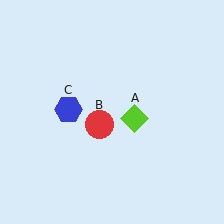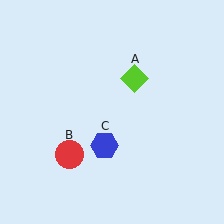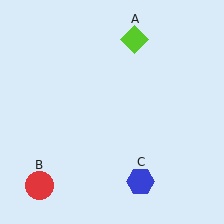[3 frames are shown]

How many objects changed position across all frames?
3 objects changed position: lime diamond (object A), red circle (object B), blue hexagon (object C).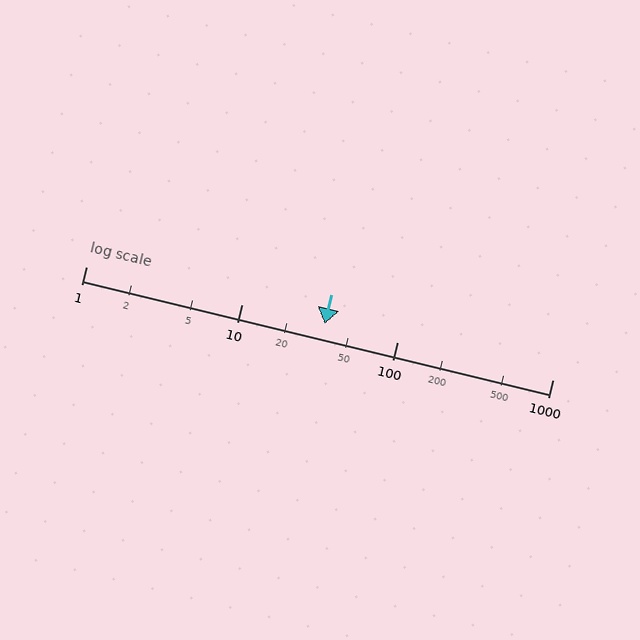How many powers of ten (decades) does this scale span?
The scale spans 3 decades, from 1 to 1000.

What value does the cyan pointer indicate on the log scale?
The pointer indicates approximately 34.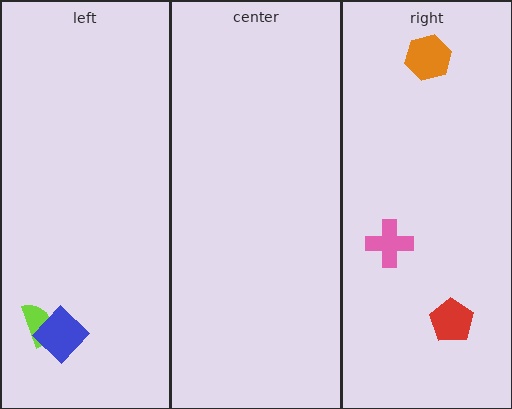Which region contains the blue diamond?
The left region.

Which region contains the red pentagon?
The right region.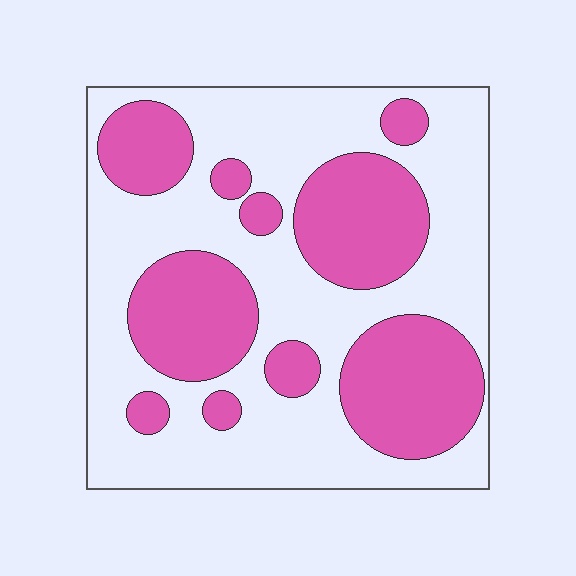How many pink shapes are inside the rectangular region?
10.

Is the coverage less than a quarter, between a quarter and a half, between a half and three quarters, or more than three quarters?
Between a quarter and a half.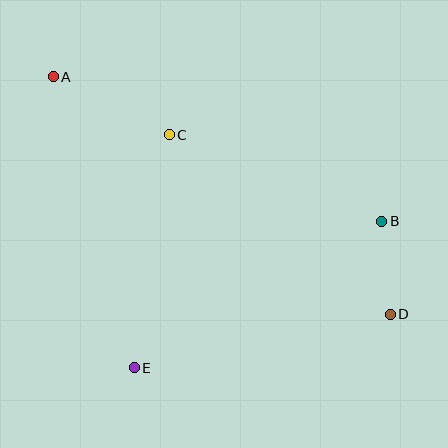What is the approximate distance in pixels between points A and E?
The distance between A and E is approximately 302 pixels.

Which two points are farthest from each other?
Points A and D are farthest from each other.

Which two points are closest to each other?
Points B and D are closest to each other.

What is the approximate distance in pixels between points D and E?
The distance between D and E is approximately 261 pixels.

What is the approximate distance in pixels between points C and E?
The distance between C and E is approximately 236 pixels.